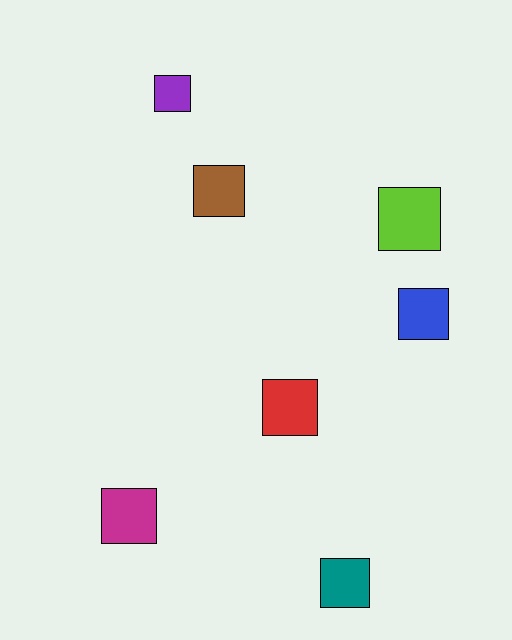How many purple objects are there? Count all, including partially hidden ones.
There is 1 purple object.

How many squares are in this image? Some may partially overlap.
There are 7 squares.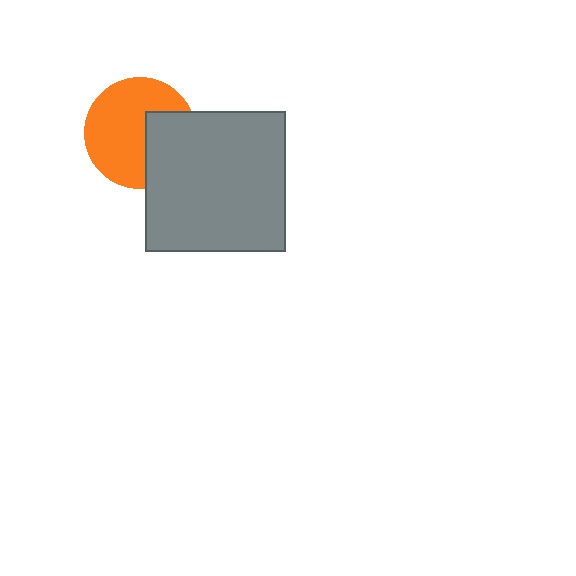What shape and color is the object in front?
The object in front is a gray square.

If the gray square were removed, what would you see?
You would see the complete orange circle.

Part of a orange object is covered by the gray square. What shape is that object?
It is a circle.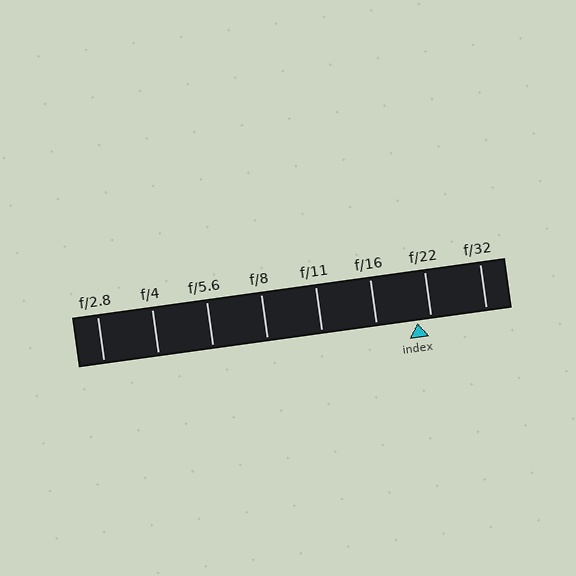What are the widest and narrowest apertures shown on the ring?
The widest aperture shown is f/2.8 and the narrowest is f/32.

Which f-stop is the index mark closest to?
The index mark is closest to f/22.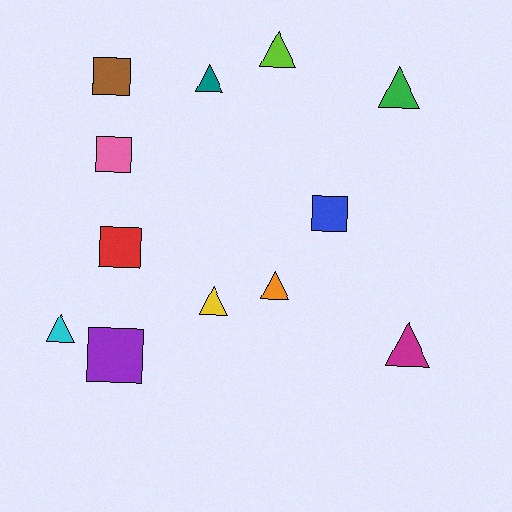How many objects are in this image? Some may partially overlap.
There are 12 objects.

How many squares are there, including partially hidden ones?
There are 5 squares.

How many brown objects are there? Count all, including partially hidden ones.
There is 1 brown object.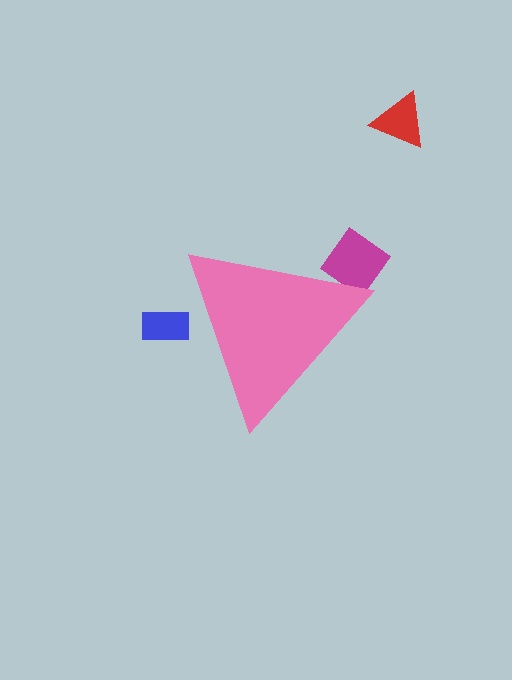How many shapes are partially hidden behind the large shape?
2 shapes are partially hidden.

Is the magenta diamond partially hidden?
Yes, the magenta diamond is partially hidden behind the pink triangle.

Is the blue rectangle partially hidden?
Yes, the blue rectangle is partially hidden behind the pink triangle.